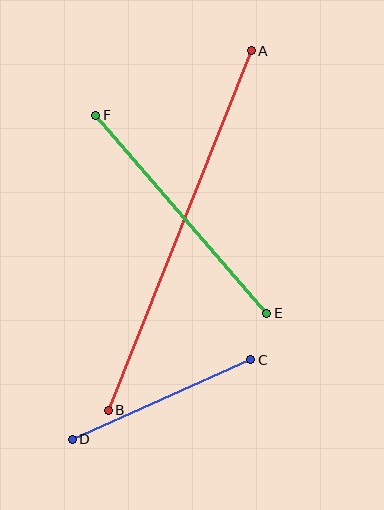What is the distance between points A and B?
The distance is approximately 387 pixels.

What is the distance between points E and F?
The distance is approximately 261 pixels.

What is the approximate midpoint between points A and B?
The midpoint is at approximately (180, 230) pixels.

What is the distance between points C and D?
The distance is approximately 195 pixels.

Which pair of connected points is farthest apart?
Points A and B are farthest apart.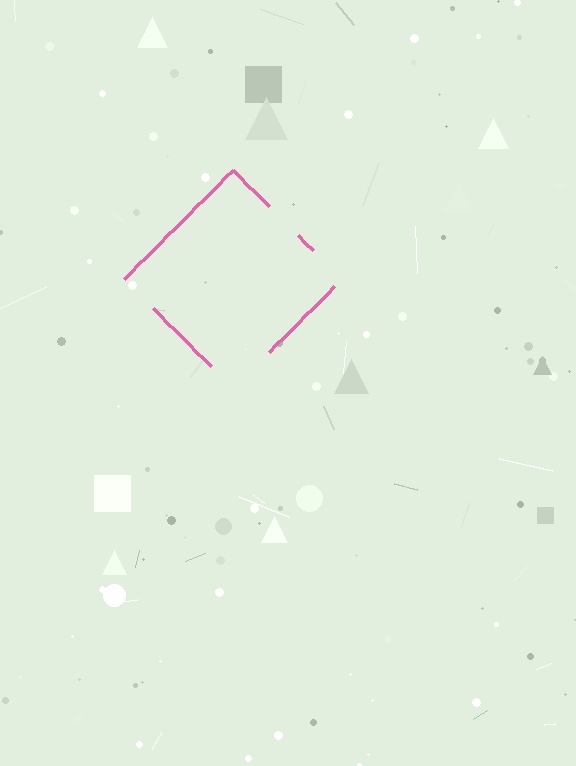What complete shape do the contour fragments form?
The contour fragments form a diamond.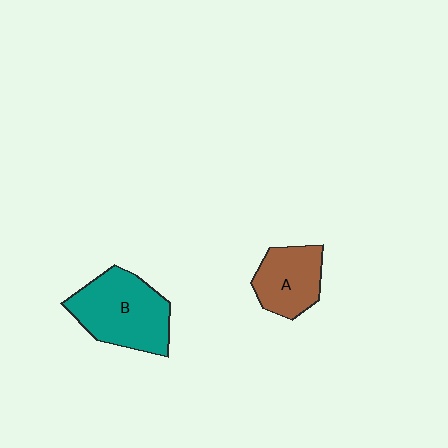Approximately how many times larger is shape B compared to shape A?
Approximately 1.5 times.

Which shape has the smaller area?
Shape A (brown).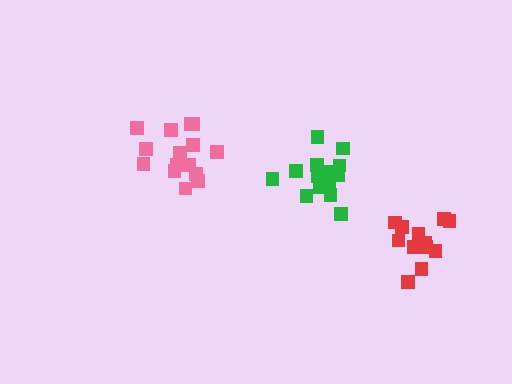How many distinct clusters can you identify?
There are 3 distinct clusters.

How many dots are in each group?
Group 1: 16 dots, Group 2: 12 dots, Group 3: 15 dots (43 total).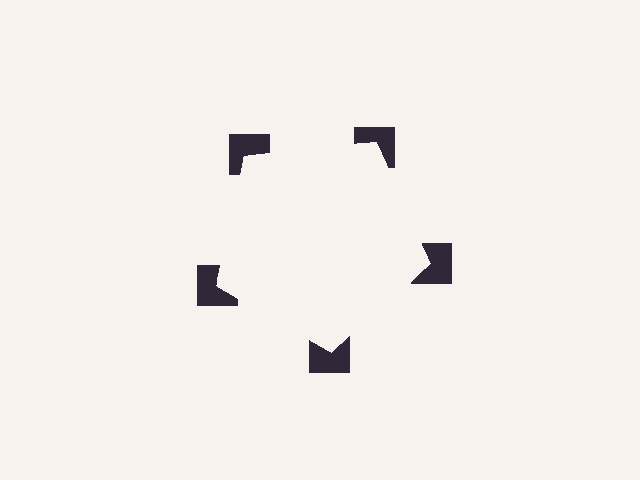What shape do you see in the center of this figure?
An illusory pentagon — its edges are inferred from the aligned wedge cuts in the notched squares, not physically drawn.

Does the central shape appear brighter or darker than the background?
It typically appears slightly brighter than the background, even though no actual brightness change is drawn.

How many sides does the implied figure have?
5 sides.